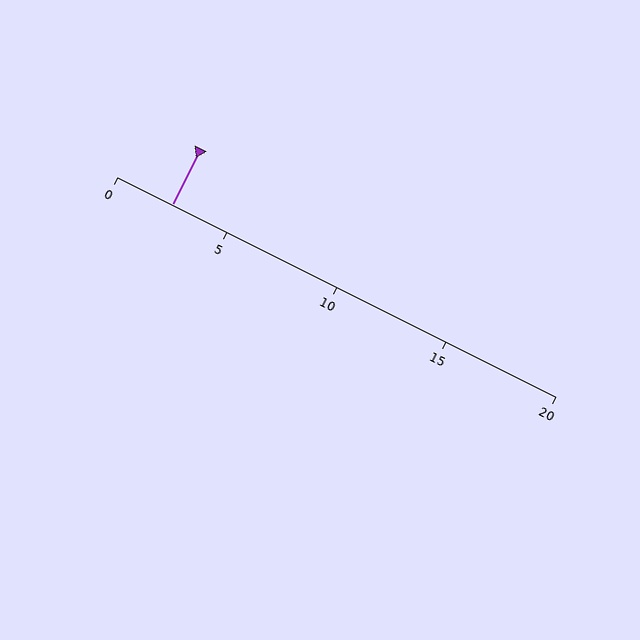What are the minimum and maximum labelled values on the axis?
The axis runs from 0 to 20.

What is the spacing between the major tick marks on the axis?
The major ticks are spaced 5 apart.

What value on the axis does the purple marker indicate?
The marker indicates approximately 2.5.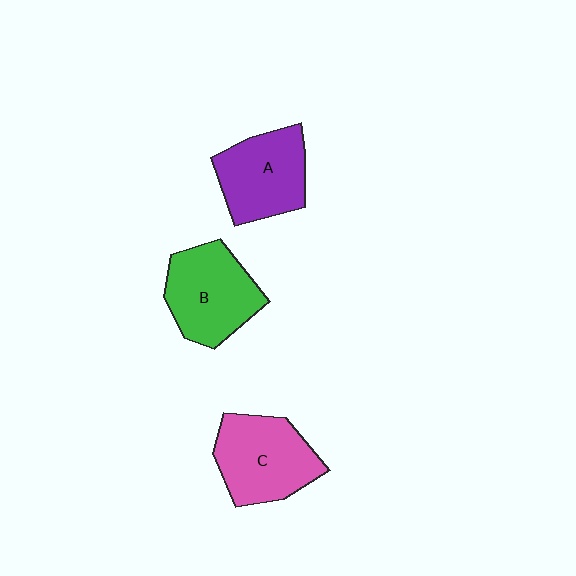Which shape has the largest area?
Shape C (pink).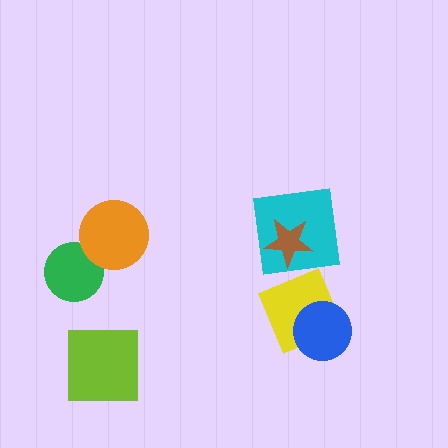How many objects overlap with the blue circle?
1 object overlaps with the blue circle.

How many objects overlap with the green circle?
1 object overlaps with the green circle.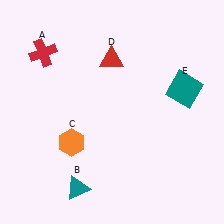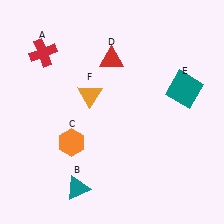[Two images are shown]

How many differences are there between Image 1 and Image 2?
There is 1 difference between the two images.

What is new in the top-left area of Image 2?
An orange triangle (F) was added in the top-left area of Image 2.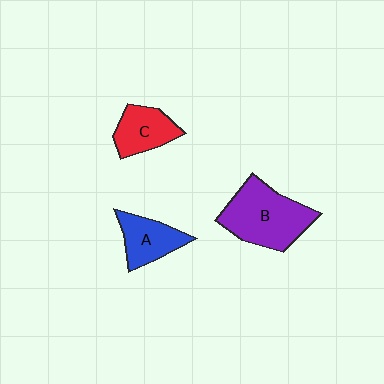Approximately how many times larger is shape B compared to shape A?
Approximately 1.7 times.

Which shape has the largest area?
Shape B (purple).